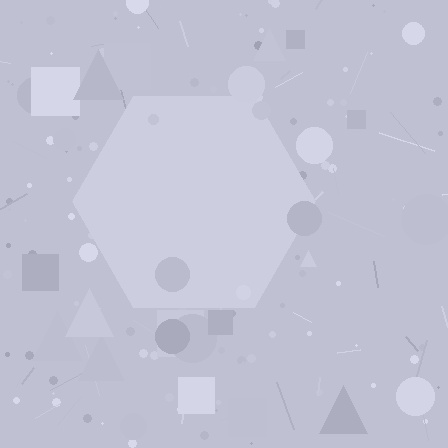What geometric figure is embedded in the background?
A hexagon is embedded in the background.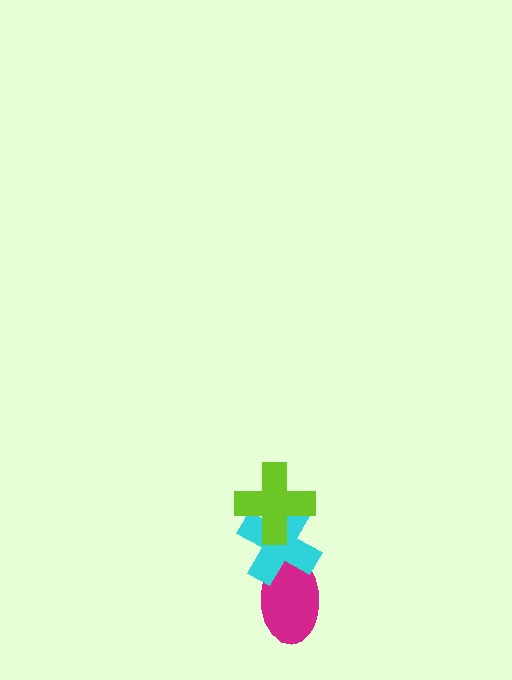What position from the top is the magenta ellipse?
The magenta ellipse is 3rd from the top.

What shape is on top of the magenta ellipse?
The cyan cross is on top of the magenta ellipse.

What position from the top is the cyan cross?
The cyan cross is 2nd from the top.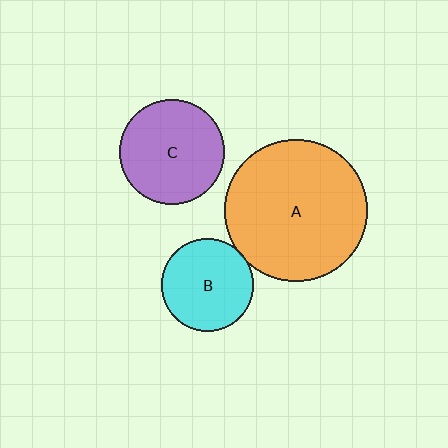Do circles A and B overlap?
Yes.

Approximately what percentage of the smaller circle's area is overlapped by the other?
Approximately 5%.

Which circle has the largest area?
Circle A (orange).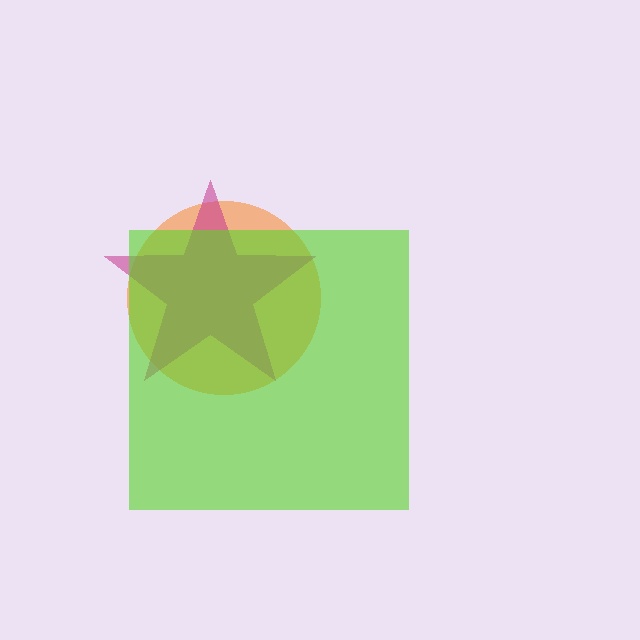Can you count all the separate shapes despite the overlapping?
Yes, there are 3 separate shapes.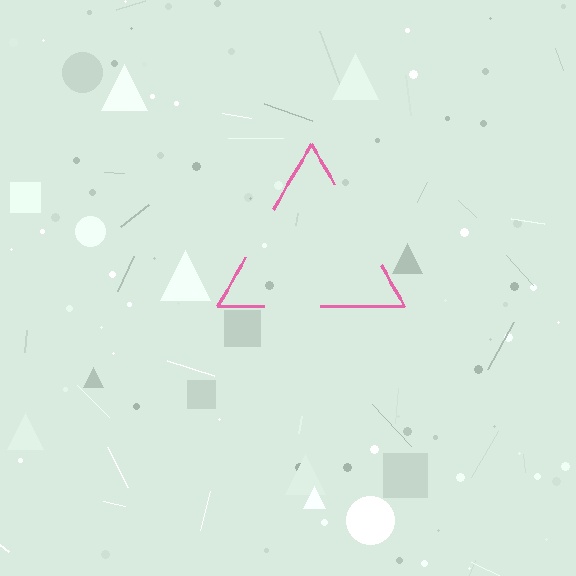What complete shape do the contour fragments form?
The contour fragments form a triangle.